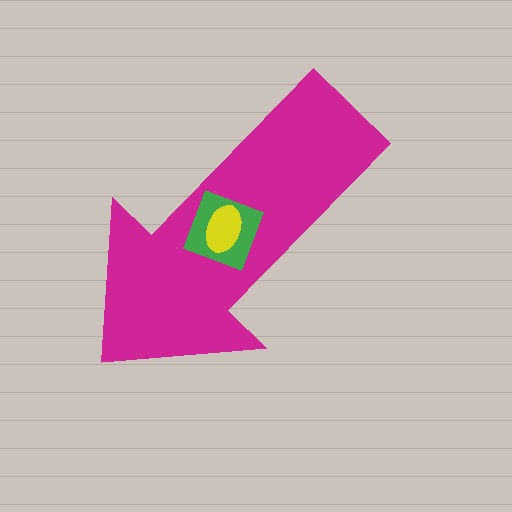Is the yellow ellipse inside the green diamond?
Yes.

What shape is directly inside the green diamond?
The yellow ellipse.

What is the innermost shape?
The yellow ellipse.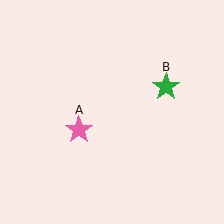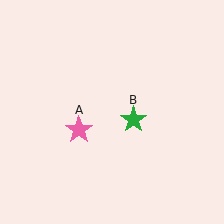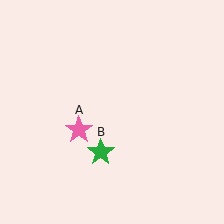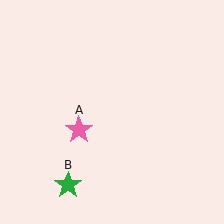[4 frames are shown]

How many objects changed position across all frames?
1 object changed position: green star (object B).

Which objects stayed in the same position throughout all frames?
Pink star (object A) remained stationary.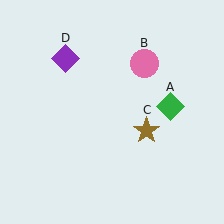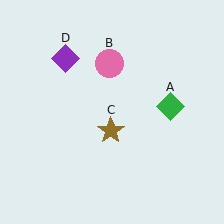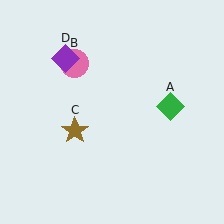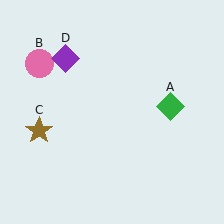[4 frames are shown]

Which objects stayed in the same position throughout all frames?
Green diamond (object A) and purple diamond (object D) remained stationary.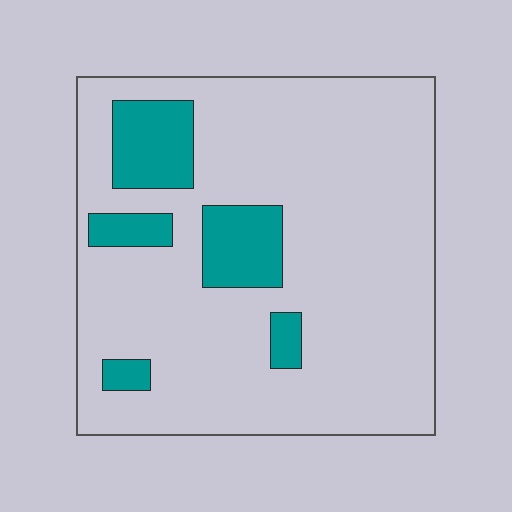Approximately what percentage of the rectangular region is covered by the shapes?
Approximately 15%.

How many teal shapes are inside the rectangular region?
5.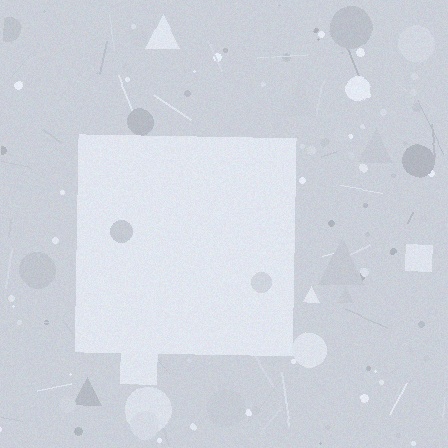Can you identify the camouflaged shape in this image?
The camouflaged shape is a square.